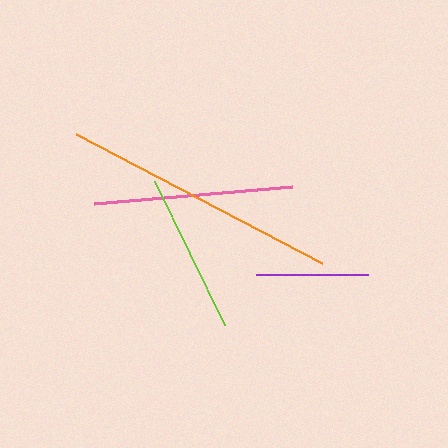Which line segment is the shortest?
The purple line is the shortest at approximately 111 pixels.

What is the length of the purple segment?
The purple segment is approximately 111 pixels long.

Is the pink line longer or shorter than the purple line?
The pink line is longer than the purple line.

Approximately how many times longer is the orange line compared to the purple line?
The orange line is approximately 2.5 times the length of the purple line.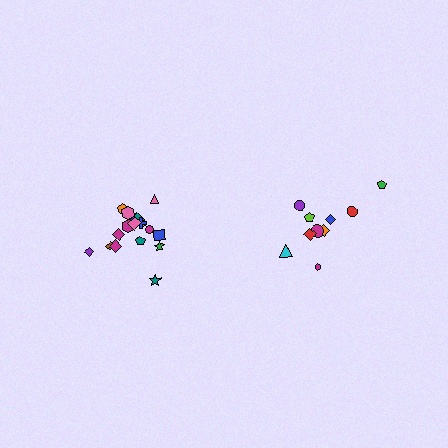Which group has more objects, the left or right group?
The left group.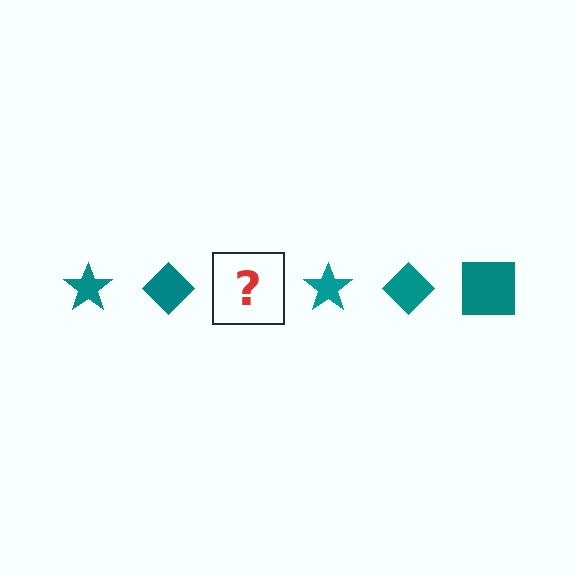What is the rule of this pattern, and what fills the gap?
The rule is that the pattern cycles through star, diamond, square shapes in teal. The gap should be filled with a teal square.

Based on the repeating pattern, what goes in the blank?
The blank should be a teal square.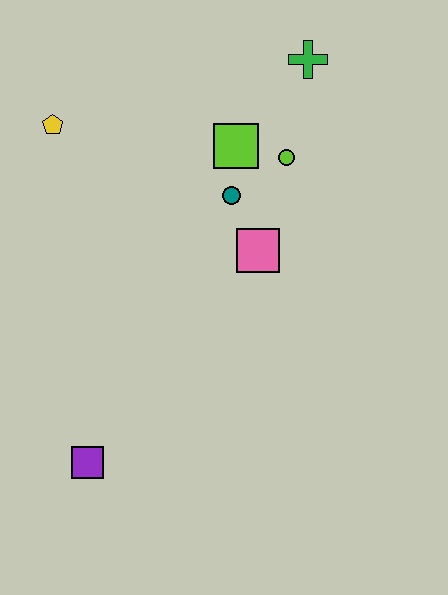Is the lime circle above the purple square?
Yes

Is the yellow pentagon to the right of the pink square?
No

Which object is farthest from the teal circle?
The purple square is farthest from the teal circle.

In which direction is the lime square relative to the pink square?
The lime square is above the pink square.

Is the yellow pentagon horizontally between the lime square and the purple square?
No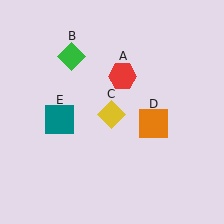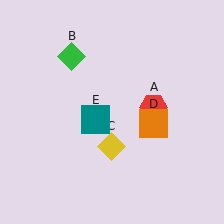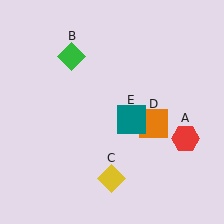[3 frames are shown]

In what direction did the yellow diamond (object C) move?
The yellow diamond (object C) moved down.